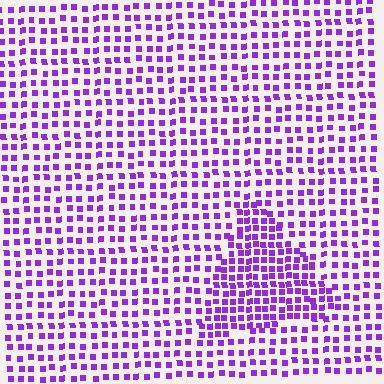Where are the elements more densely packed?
The elements are more densely packed inside the triangle boundary.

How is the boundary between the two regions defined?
The boundary is defined by a change in element density (approximately 1.7x ratio). All elements are the same color, size, and shape.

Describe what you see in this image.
The image contains small purple elements arranged at two different densities. A triangle-shaped region is visible where the elements are more densely packed than the surrounding area.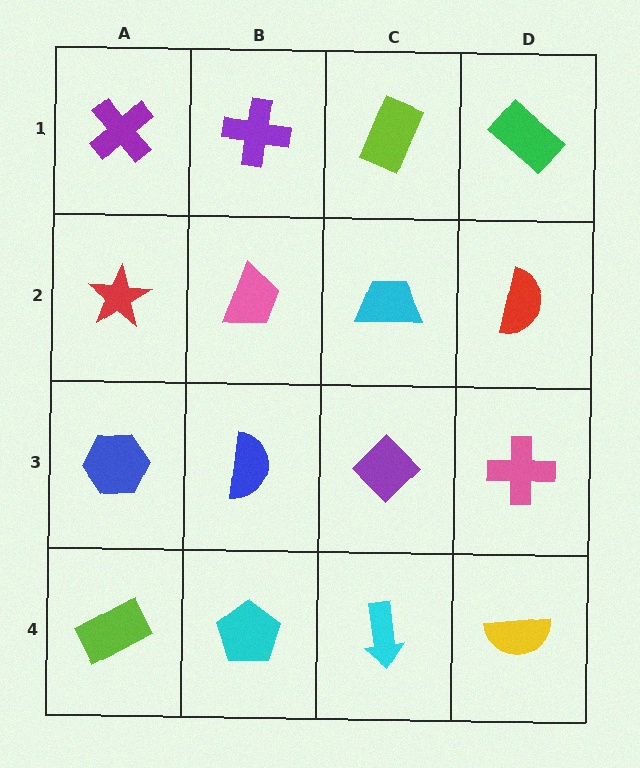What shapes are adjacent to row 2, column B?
A purple cross (row 1, column B), a blue semicircle (row 3, column B), a red star (row 2, column A), a cyan trapezoid (row 2, column C).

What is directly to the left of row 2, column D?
A cyan trapezoid.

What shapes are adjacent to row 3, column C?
A cyan trapezoid (row 2, column C), a cyan arrow (row 4, column C), a blue semicircle (row 3, column B), a pink cross (row 3, column D).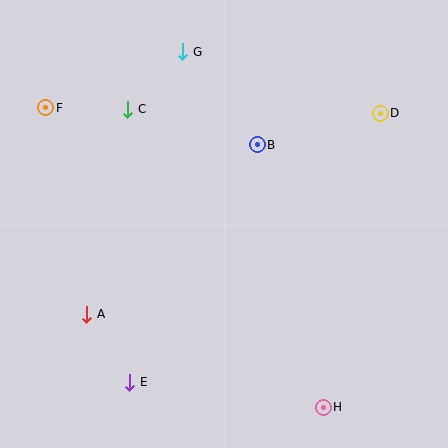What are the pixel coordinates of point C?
Point C is at (128, 109).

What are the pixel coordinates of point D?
Point D is at (380, 113).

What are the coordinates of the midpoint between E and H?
The midpoint between E and H is at (226, 395).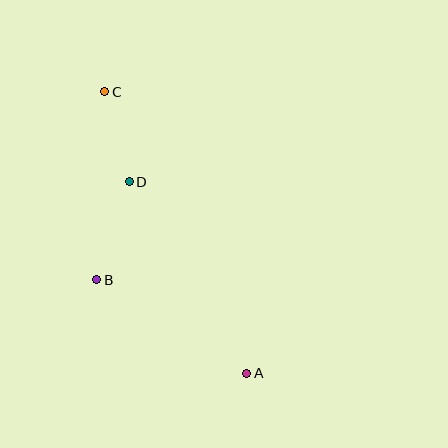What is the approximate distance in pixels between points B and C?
The distance between B and C is approximately 188 pixels.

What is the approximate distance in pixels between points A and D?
The distance between A and D is approximately 224 pixels.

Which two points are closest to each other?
Points C and D are closest to each other.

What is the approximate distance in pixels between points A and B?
The distance between A and B is approximately 176 pixels.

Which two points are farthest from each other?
Points A and C are farthest from each other.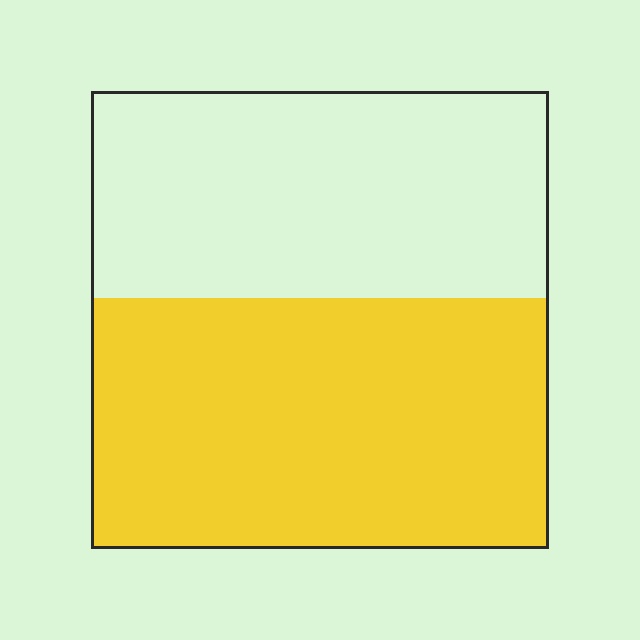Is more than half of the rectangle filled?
Yes.